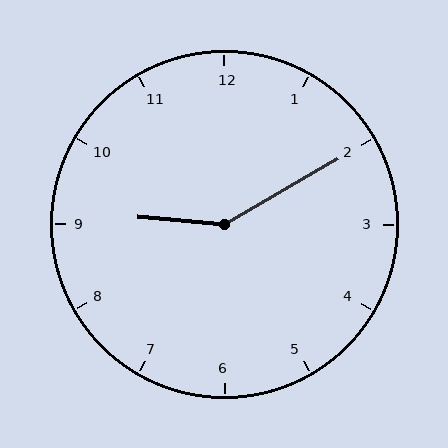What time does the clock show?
9:10.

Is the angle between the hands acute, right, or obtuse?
It is obtuse.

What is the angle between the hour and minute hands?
Approximately 145 degrees.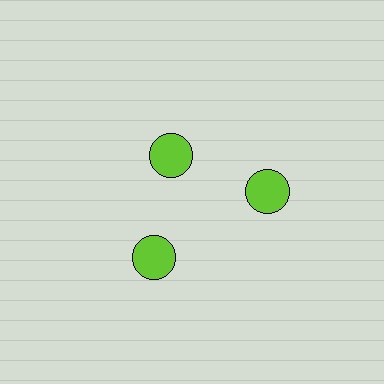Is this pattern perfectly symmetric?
No. The 3 lime circles are arranged in a ring, but one element near the 11 o'clock position is pulled inward toward the center, breaking the 3-fold rotational symmetry.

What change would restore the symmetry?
The symmetry would be restored by moving it outward, back onto the ring so that all 3 circles sit at equal angles and equal distance from the center.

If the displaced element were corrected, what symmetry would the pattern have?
It would have 3-fold rotational symmetry — the pattern would map onto itself every 120 degrees.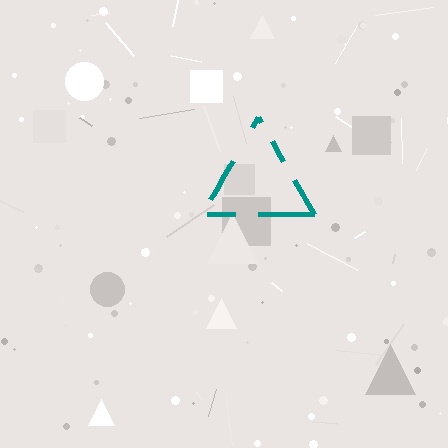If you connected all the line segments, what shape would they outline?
They would outline a triangle.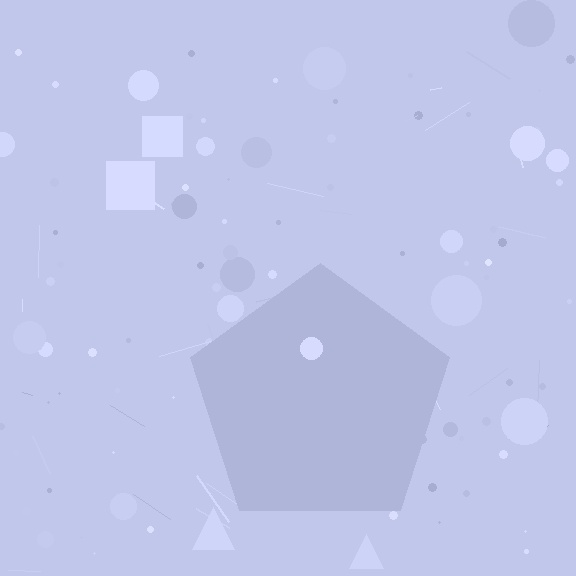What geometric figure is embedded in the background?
A pentagon is embedded in the background.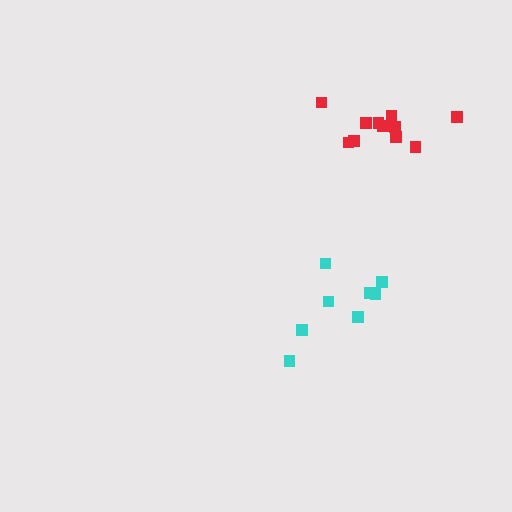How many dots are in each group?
Group 1: 8 dots, Group 2: 11 dots (19 total).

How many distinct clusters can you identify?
There are 2 distinct clusters.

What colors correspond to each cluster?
The clusters are colored: cyan, red.